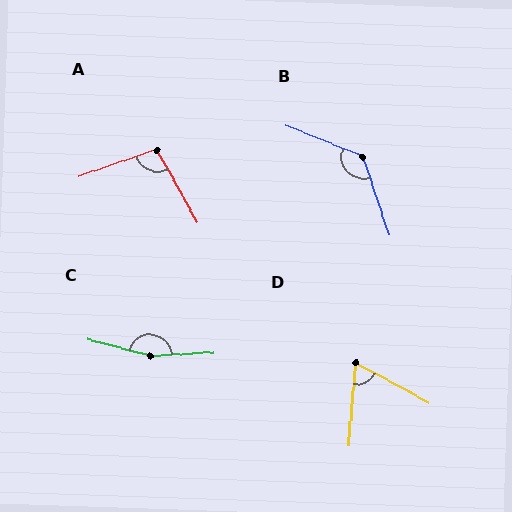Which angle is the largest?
C, at approximately 162 degrees.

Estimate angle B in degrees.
Approximately 130 degrees.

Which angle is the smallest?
D, at approximately 67 degrees.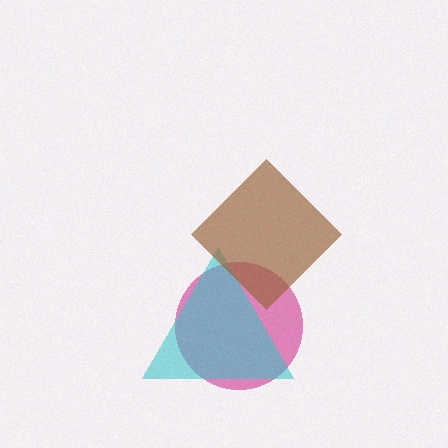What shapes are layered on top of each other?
The layered shapes are: a magenta circle, a cyan triangle, a brown diamond.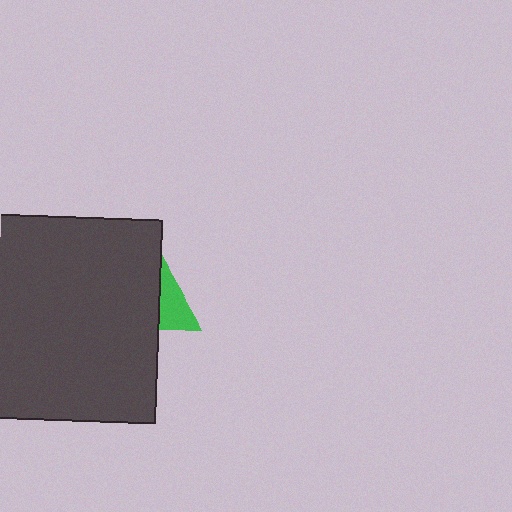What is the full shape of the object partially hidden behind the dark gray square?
The partially hidden object is a green triangle.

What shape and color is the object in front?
The object in front is a dark gray square.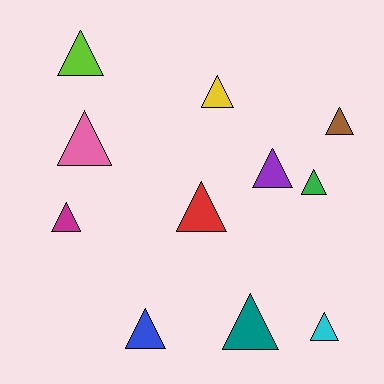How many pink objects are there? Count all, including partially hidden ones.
There is 1 pink object.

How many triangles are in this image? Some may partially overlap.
There are 11 triangles.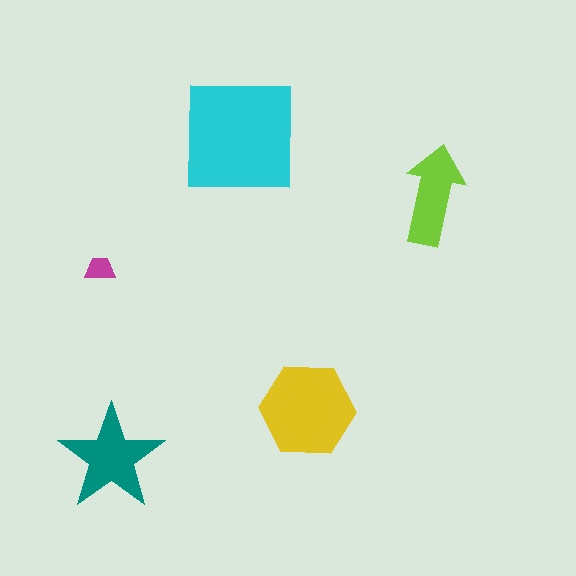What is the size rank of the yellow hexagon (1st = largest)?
2nd.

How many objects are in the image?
There are 5 objects in the image.